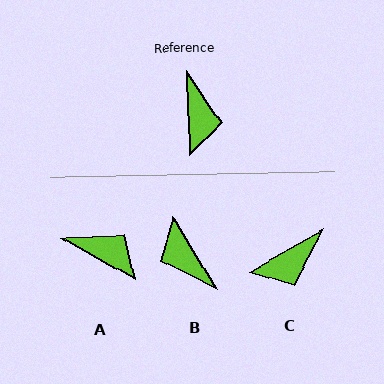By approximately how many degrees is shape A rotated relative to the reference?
Approximately 59 degrees counter-clockwise.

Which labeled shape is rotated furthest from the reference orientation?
B, about 150 degrees away.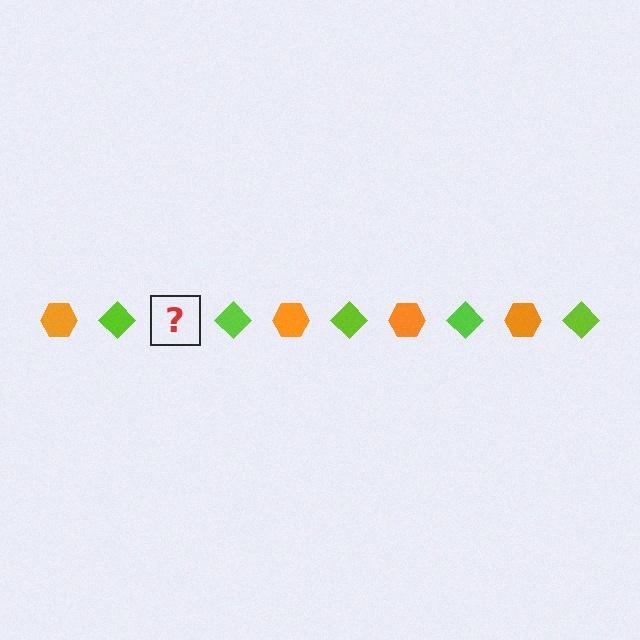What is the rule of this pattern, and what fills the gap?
The rule is that the pattern alternates between orange hexagon and lime diamond. The gap should be filled with an orange hexagon.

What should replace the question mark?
The question mark should be replaced with an orange hexagon.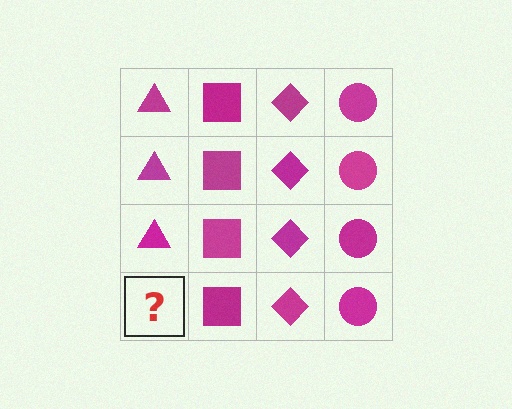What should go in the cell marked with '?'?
The missing cell should contain a magenta triangle.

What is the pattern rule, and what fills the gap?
The rule is that each column has a consistent shape. The gap should be filled with a magenta triangle.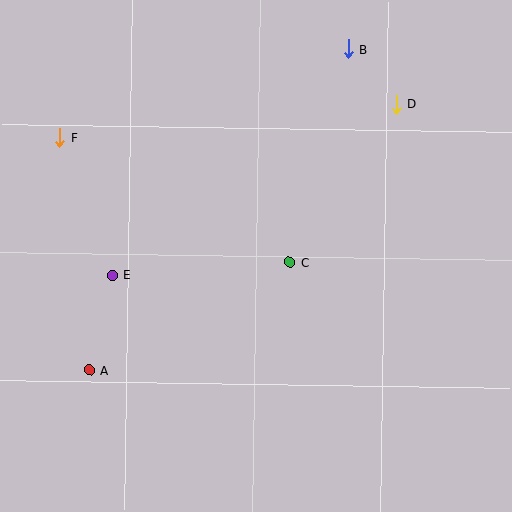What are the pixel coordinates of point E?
Point E is at (112, 275).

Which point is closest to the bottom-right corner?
Point C is closest to the bottom-right corner.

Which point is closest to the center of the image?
Point C at (290, 262) is closest to the center.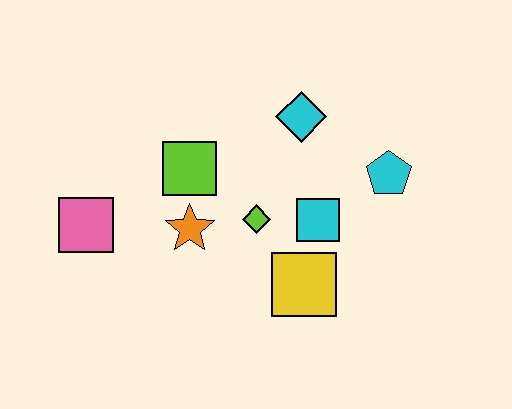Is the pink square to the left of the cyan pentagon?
Yes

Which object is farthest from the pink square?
The cyan pentagon is farthest from the pink square.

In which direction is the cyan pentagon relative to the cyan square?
The cyan pentagon is to the right of the cyan square.